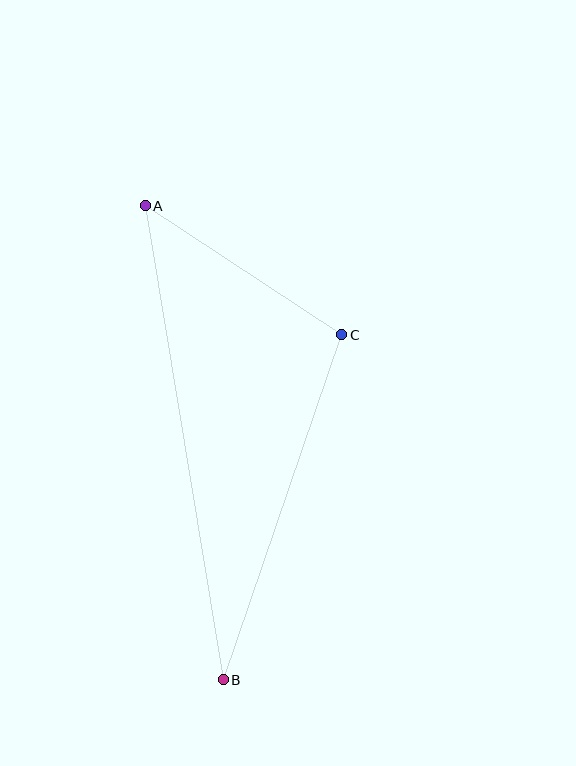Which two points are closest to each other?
Points A and C are closest to each other.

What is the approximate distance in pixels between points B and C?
The distance between B and C is approximately 365 pixels.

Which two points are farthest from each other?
Points A and B are farthest from each other.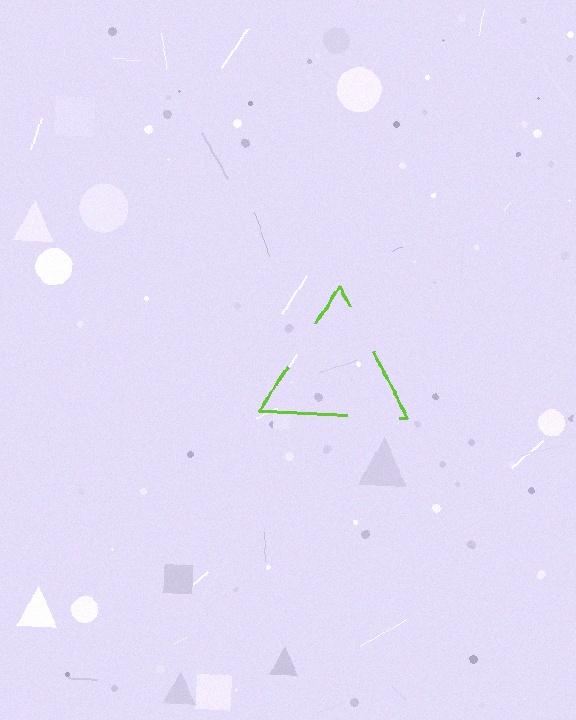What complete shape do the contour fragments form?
The contour fragments form a triangle.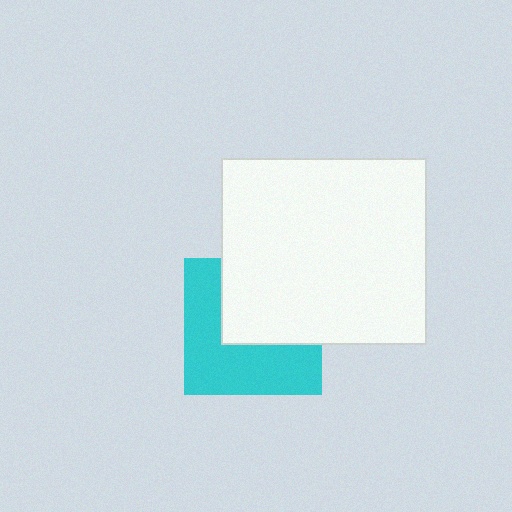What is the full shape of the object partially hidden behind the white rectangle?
The partially hidden object is a cyan square.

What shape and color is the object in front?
The object in front is a white rectangle.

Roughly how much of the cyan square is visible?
About half of it is visible (roughly 54%).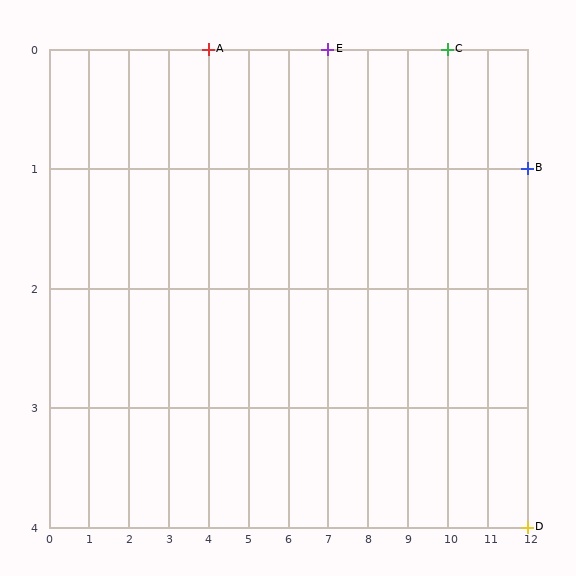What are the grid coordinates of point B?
Point B is at grid coordinates (12, 1).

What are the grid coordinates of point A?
Point A is at grid coordinates (4, 0).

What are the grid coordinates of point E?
Point E is at grid coordinates (7, 0).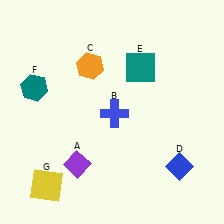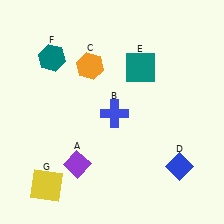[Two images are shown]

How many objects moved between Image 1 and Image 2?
1 object moved between the two images.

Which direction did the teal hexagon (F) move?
The teal hexagon (F) moved up.